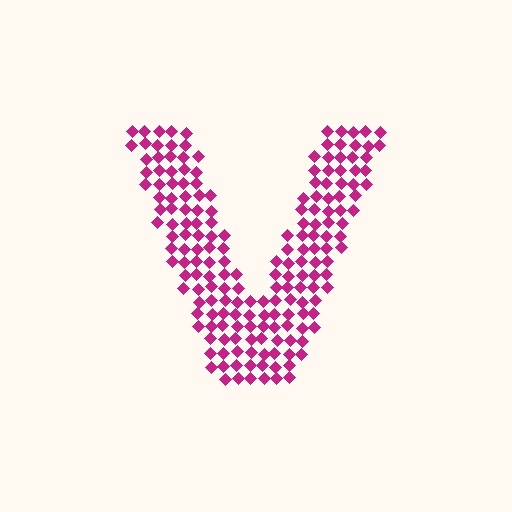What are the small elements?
The small elements are diamonds.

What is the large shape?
The large shape is the letter V.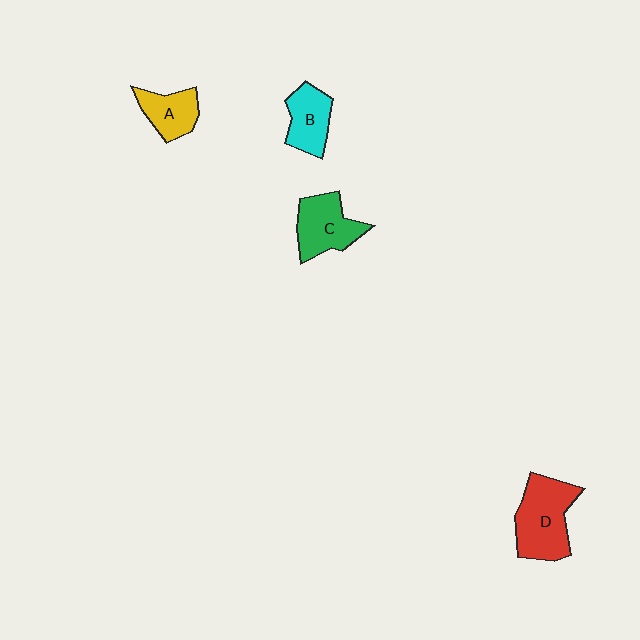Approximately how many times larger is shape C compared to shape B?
Approximately 1.2 times.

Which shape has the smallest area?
Shape A (yellow).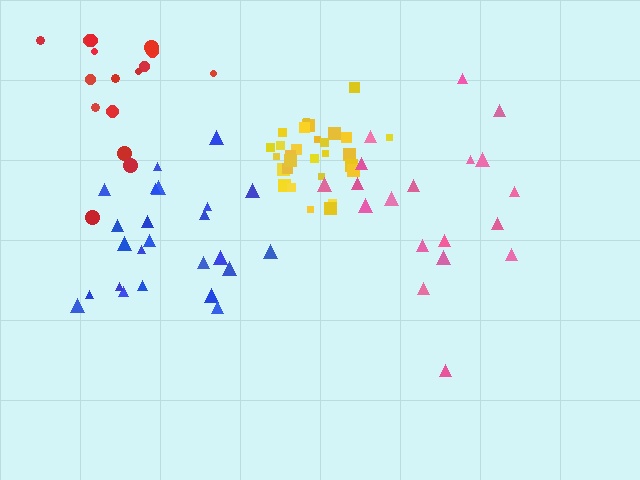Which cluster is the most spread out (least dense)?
Pink.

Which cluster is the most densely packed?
Yellow.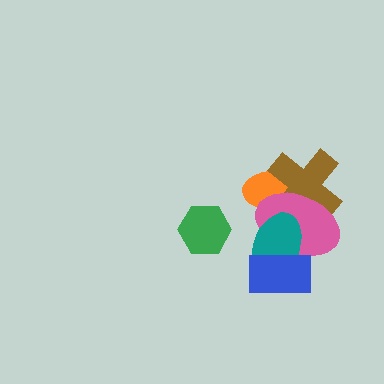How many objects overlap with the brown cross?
2 objects overlap with the brown cross.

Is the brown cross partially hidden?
Yes, it is partially covered by another shape.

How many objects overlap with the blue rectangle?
2 objects overlap with the blue rectangle.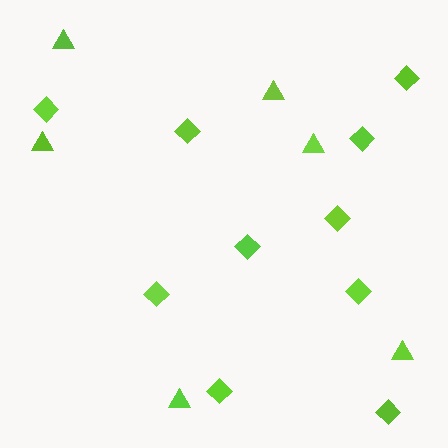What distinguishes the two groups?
There are 2 groups: one group of diamonds (10) and one group of triangles (6).